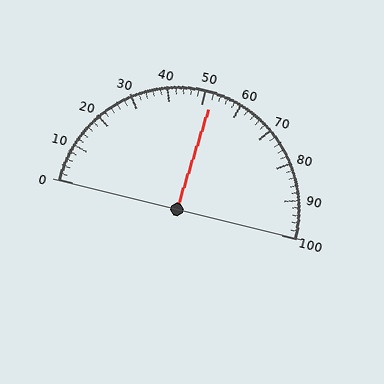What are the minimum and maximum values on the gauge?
The gauge ranges from 0 to 100.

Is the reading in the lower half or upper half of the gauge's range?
The reading is in the upper half of the range (0 to 100).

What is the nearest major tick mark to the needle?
The nearest major tick mark is 50.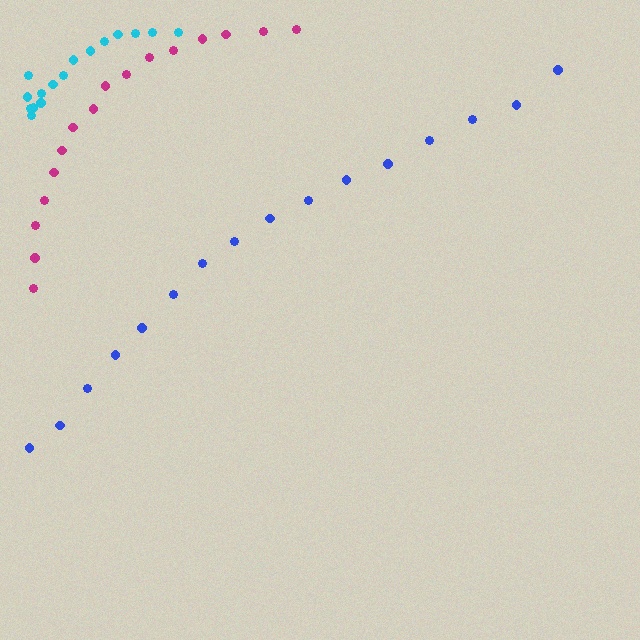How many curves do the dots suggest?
There are 3 distinct paths.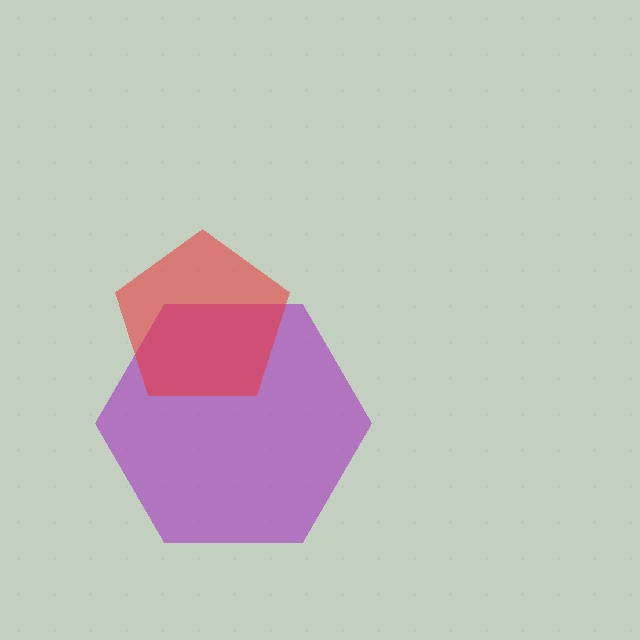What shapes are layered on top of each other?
The layered shapes are: a purple hexagon, a red pentagon.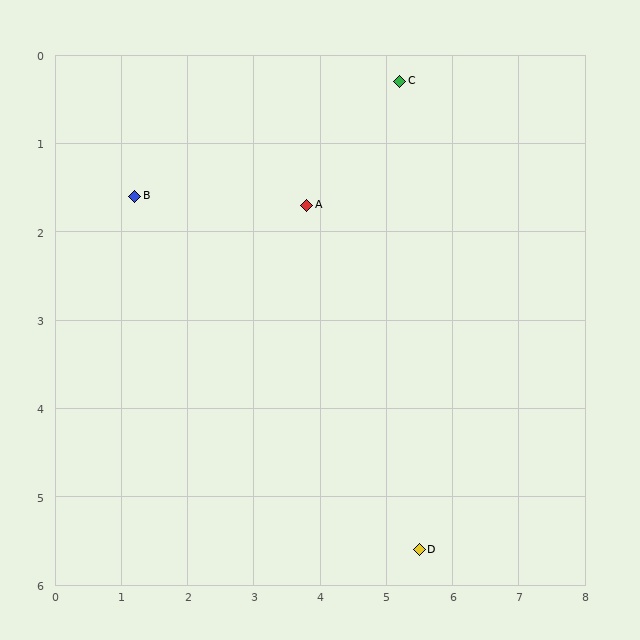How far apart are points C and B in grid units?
Points C and B are about 4.2 grid units apart.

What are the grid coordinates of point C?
Point C is at approximately (5.2, 0.3).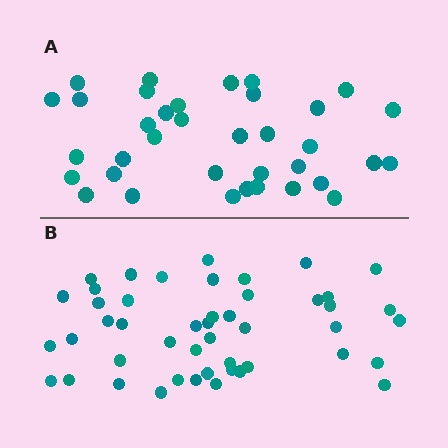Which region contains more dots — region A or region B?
Region B (the bottom region) has more dots.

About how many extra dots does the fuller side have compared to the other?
Region B has roughly 12 or so more dots than region A.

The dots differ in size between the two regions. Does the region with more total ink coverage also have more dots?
No. Region A has more total ink coverage because its dots are larger, but region B actually contains more individual dots. Total area can be misleading — the number of items is what matters here.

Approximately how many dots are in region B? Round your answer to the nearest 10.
About 50 dots. (The exact count is 47, which rounds to 50.)